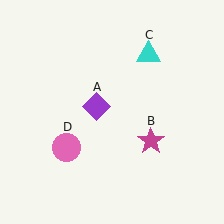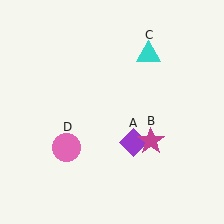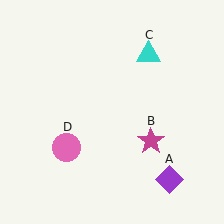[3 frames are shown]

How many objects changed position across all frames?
1 object changed position: purple diamond (object A).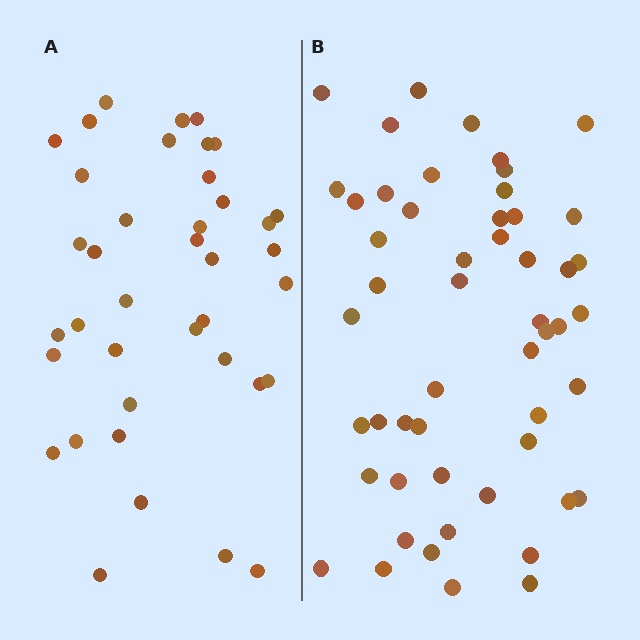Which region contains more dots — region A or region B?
Region B (the right region) has more dots.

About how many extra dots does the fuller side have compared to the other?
Region B has approximately 15 more dots than region A.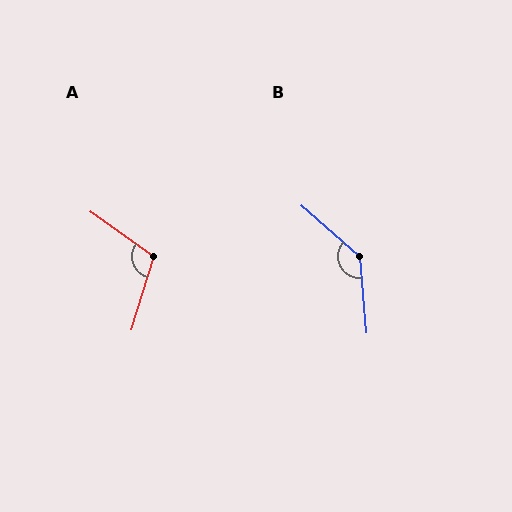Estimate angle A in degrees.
Approximately 108 degrees.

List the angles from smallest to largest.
A (108°), B (136°).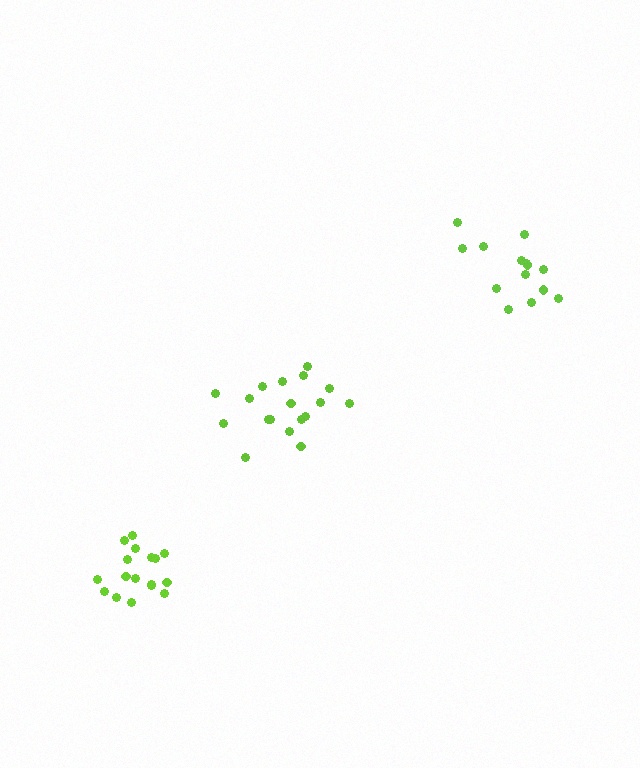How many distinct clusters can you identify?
There are 3 distinct clusters.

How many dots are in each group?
Group 1: 17 dots, Group 2: 14 dots, Group 3: 18 dots (49 total).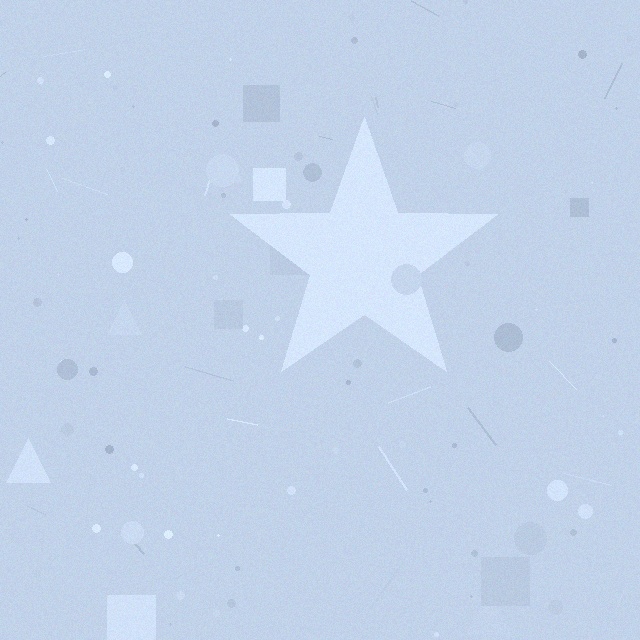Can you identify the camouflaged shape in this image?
The camouflaged shape is a star.